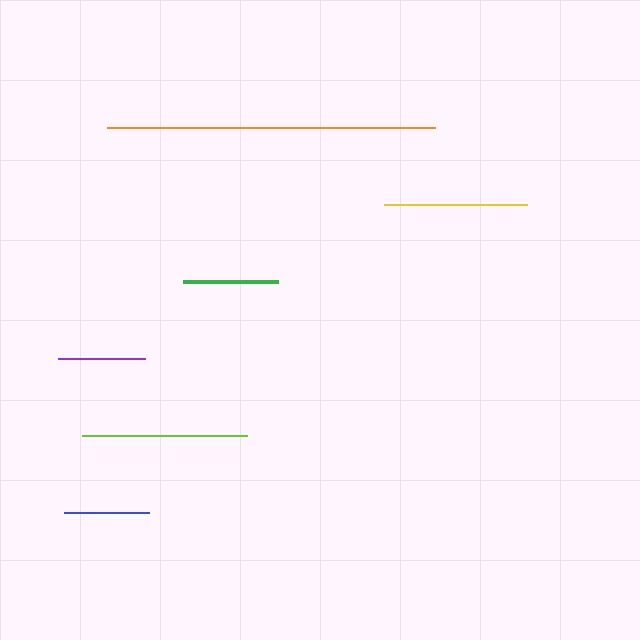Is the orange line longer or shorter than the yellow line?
The orange line is longer than the yellow line.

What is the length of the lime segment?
The lime segment is approximately 164 pixels long.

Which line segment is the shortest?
The blue line is the shortest at approximately 85 pixels.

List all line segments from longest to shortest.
From longest to shortest: orange, lime, yellow, green, purple, blue.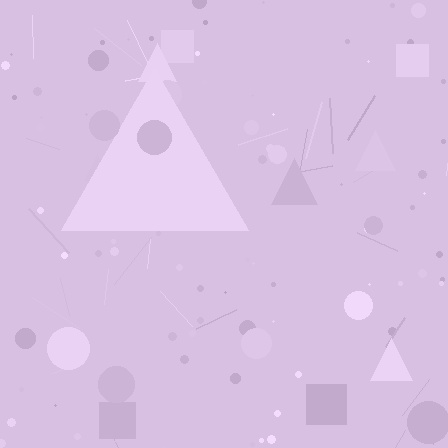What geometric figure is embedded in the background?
A triangle is embedded in the background.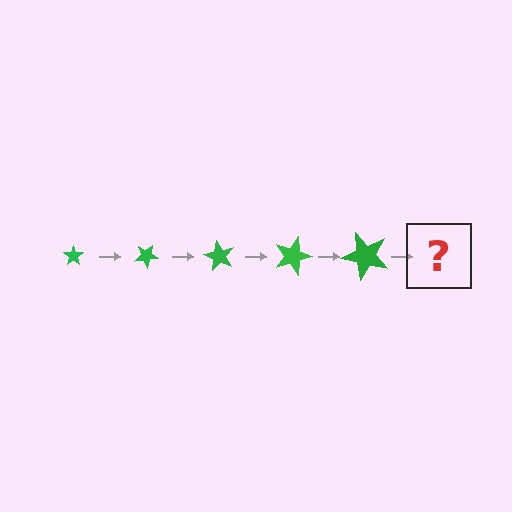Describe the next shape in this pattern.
It should be a star, larger than the previous one and rotated 150 degrees from the start.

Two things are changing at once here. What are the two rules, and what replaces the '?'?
The two rules are that the star grows larger each step and it rotates 30 degrees each step. The '?' should be a star, larger than the previous one and rotated 150 degrees from the start.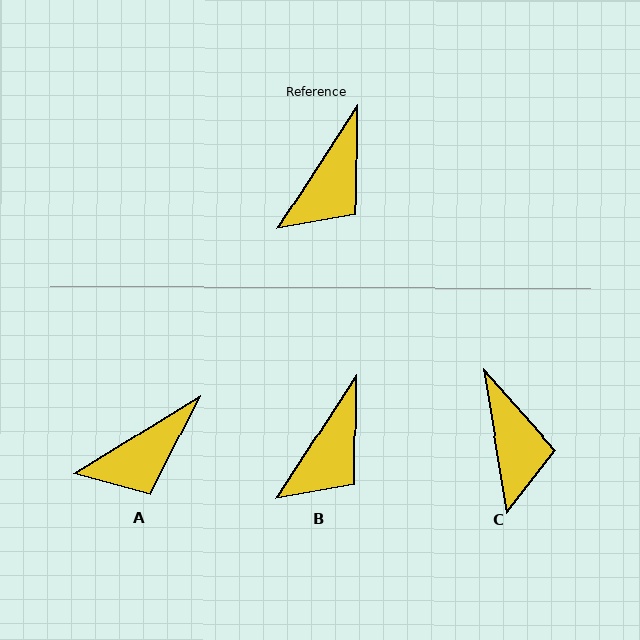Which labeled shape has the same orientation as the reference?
B.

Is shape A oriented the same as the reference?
No, it is off by about 26 degrees.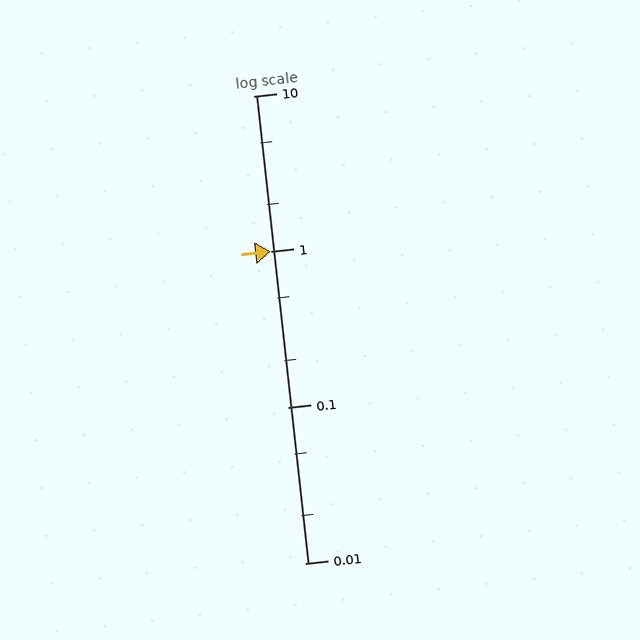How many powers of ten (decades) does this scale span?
The scale spans 3 decades, from 0.01 to 10.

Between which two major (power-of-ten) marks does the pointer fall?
The pointer is between 1 and 10.